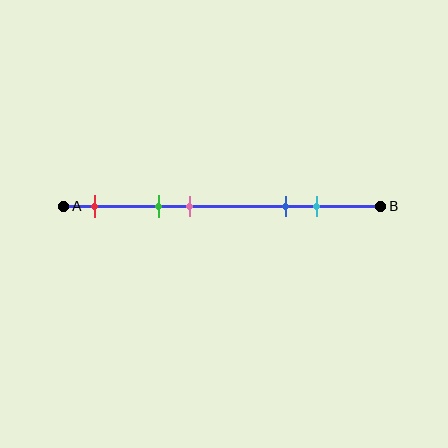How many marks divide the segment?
There are 5 marks dividing the segment.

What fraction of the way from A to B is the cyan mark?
The cyan mark is approximately 80% (0.8) of the way from A to B.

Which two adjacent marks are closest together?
The green and pink marks are the closest adjacent pair.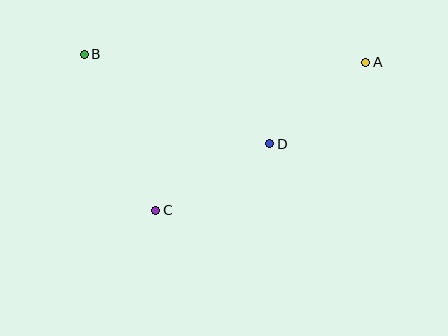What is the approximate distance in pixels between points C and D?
The distance between C and D is approximately 132 pixels.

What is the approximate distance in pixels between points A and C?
The distance between A and C is approximately 257 pixels.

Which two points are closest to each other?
Points A and D are closest to each other.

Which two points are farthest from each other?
Points A and B are farthest from each other.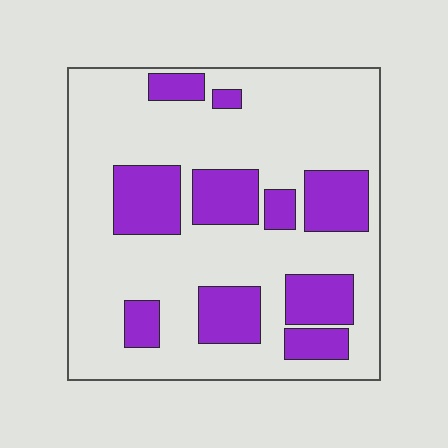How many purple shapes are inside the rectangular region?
10.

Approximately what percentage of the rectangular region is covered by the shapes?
Approximately 25%.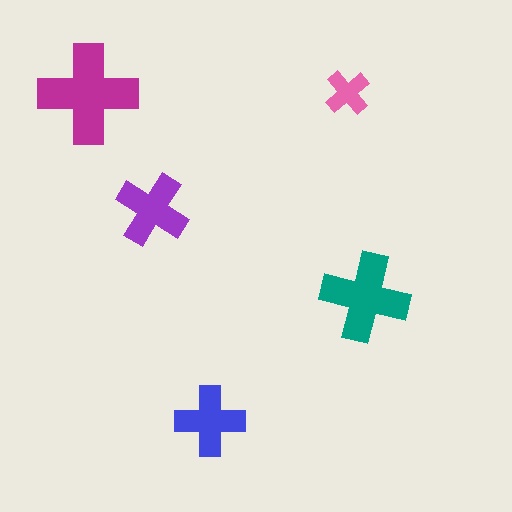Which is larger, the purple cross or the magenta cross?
The magenta one.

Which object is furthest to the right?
The teal cross is rightmost.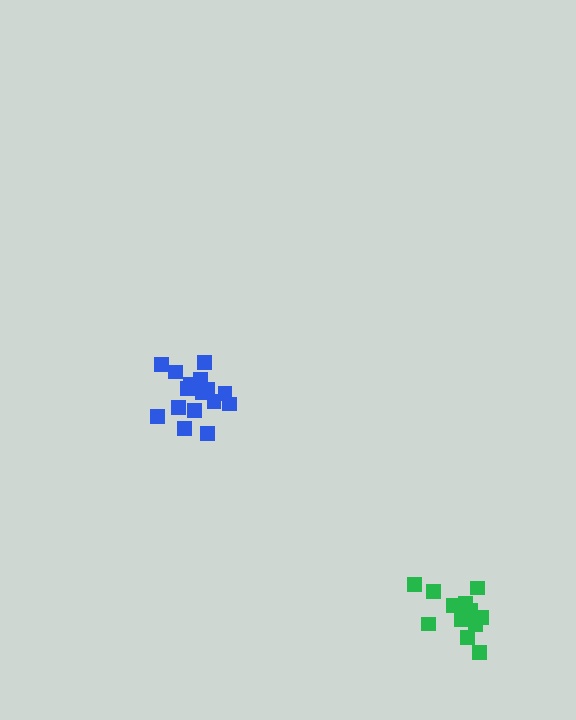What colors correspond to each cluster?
The clusters are colored: blue, green.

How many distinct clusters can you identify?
There are 2 distinct clusters.